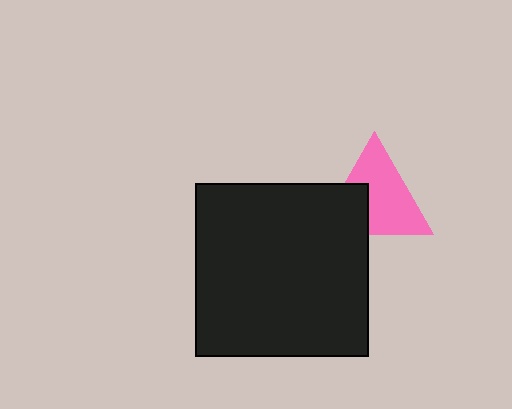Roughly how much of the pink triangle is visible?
Most of it is visible (roughly 67%).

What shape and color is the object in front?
The object in front is a black square.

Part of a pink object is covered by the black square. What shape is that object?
It is a triangle.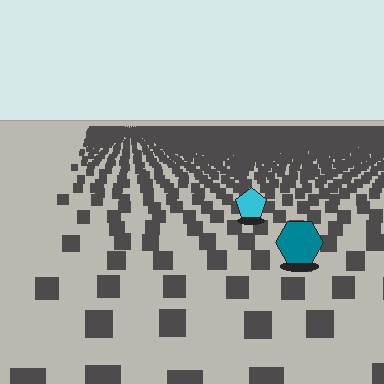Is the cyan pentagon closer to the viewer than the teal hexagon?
No. The teal hexagon is closer — you can tell from the texture gradient: the ground texture is coarser near it.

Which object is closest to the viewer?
The teal hexagon is closest. The texture marks near it are larger and more spread out.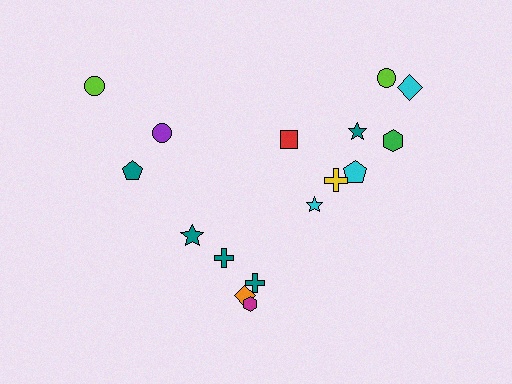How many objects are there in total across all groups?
There are 16 objects.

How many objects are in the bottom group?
There are 5 objects.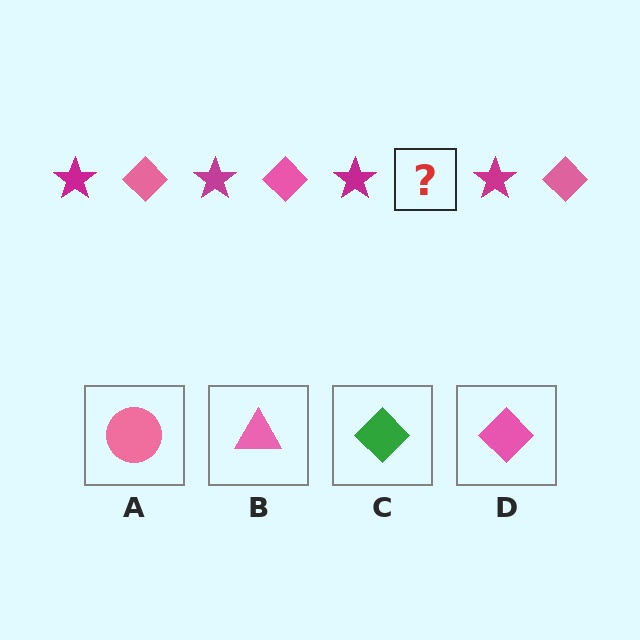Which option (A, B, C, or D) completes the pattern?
D.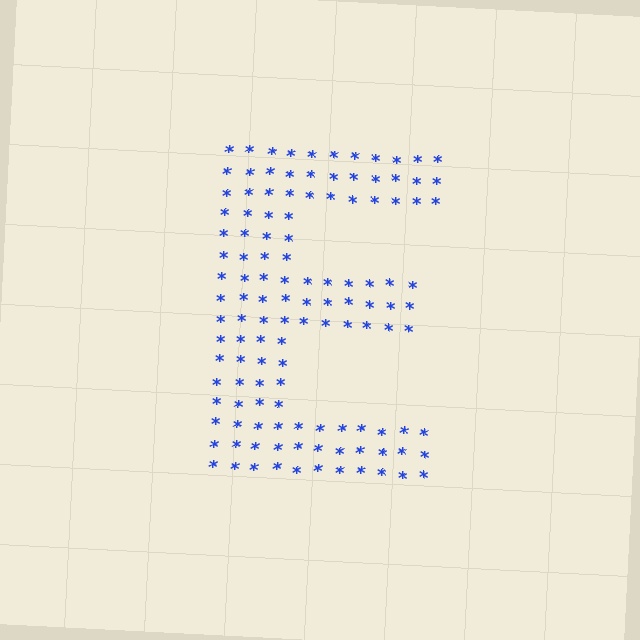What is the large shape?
The large shape is the letter E.